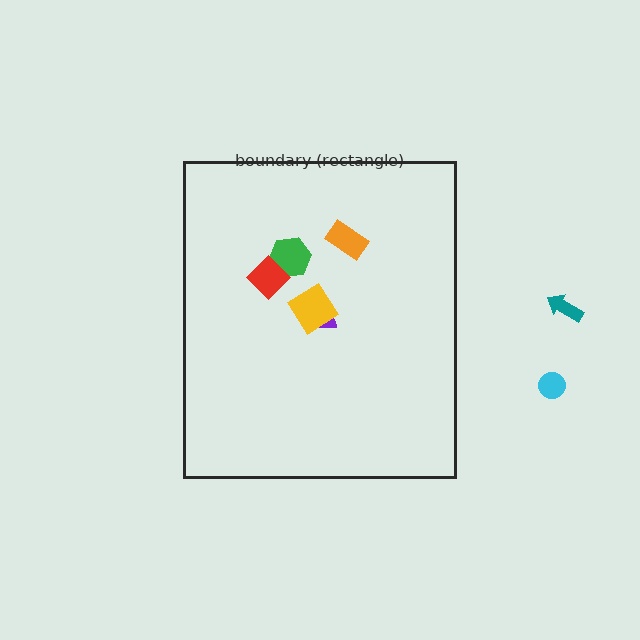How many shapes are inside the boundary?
5 inside, 2 outside.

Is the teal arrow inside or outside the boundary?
Outside.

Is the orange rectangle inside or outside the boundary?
Inside.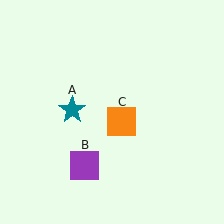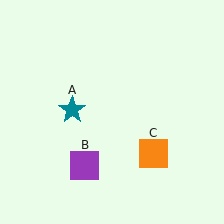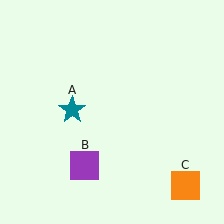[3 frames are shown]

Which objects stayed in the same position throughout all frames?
Teal star (object A) and purple square (object B) remained stationary.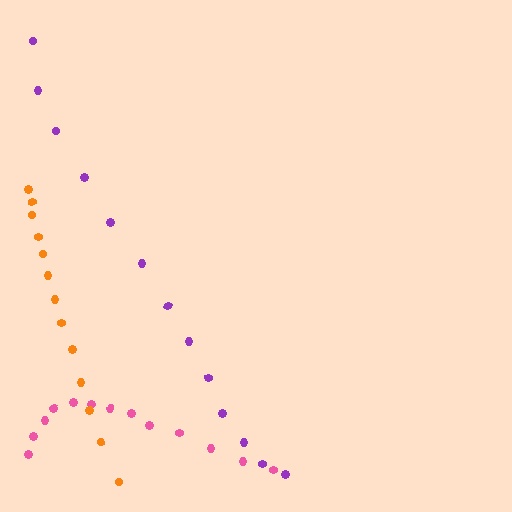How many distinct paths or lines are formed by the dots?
There are 3 distinct paths.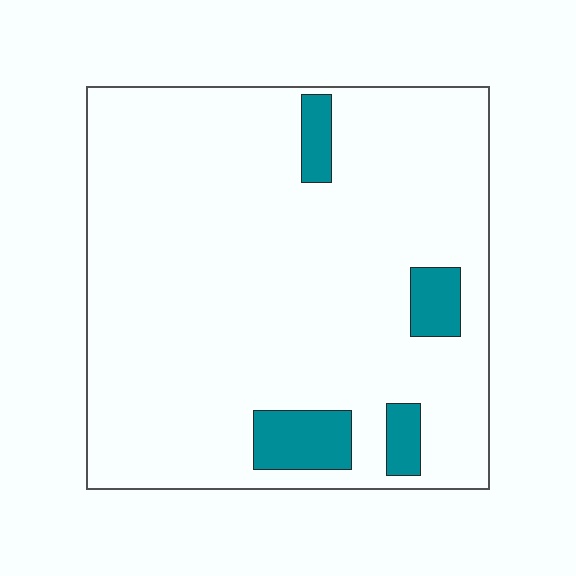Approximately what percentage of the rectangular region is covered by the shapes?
Approximately 10%.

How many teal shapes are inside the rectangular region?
4.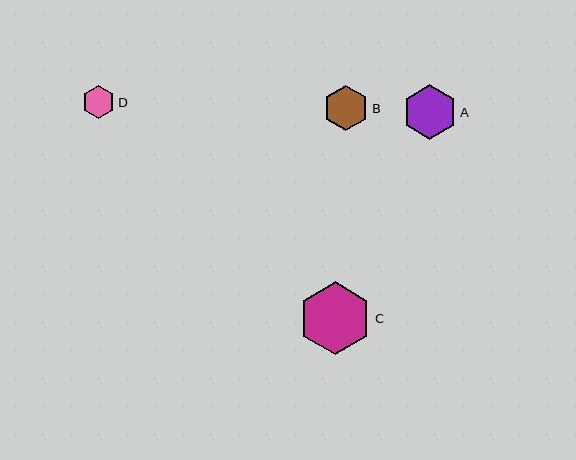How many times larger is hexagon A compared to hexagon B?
Hexagon A is approximately 1.2 times the size of hexagon B.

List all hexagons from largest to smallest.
From largest to smallest: C, A, B, D.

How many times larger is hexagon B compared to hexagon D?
Hexagon B is approximately 1.4 times the size of hexagon D.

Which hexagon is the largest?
Hexagon C is the largest with a size of approximately 73 pixels.